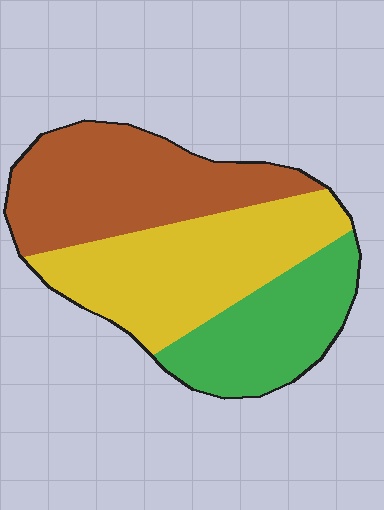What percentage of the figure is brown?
Brown takes up about three eighths (3/8) of the figure.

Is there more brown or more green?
Brown.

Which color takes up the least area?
Green, at roughly 25%.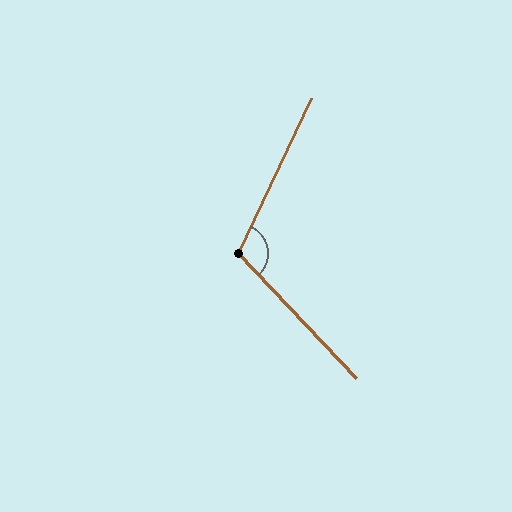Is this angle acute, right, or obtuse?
It is obtuse.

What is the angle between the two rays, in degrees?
Approximately 112 degrees.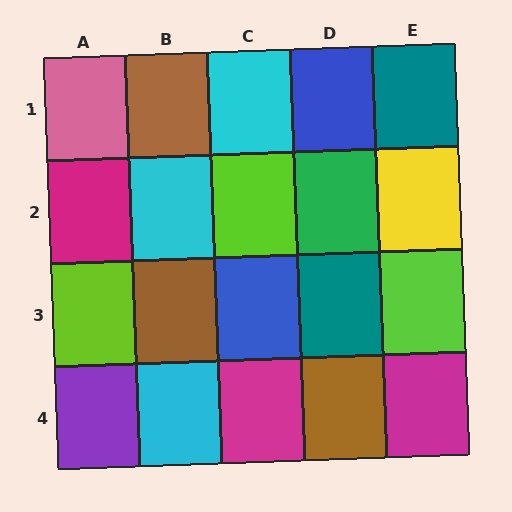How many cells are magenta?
3 cells are magenta.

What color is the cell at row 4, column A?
Purple.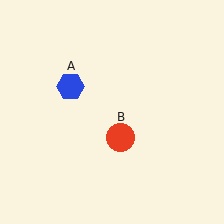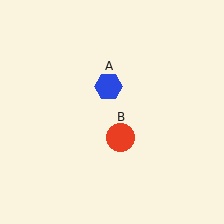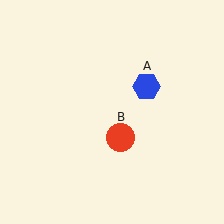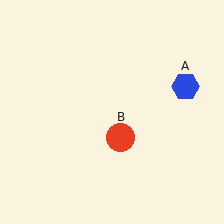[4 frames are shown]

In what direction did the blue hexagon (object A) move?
The blue hexagon (object A) moved right.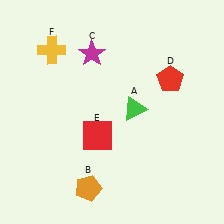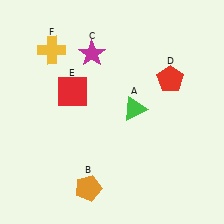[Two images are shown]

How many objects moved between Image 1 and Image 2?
1 object moved between the two images.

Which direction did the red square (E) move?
The red square (E) moved up.